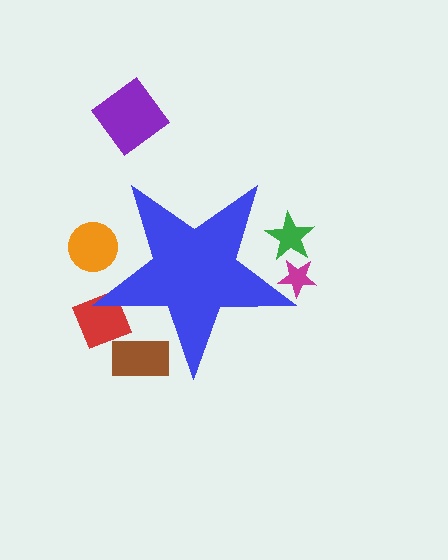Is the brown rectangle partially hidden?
Yes, the brown rectangle is partially hidden behind the blue star.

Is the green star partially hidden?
Yes, the green star is partially hidden behind the blue star.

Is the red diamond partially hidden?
Yes, the red diamond is partially hidden behind the blue star.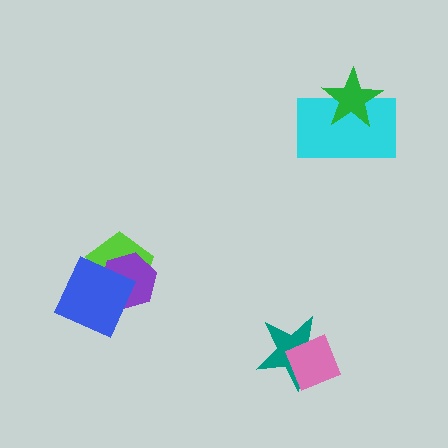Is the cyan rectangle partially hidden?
Yes, it is partially covered by another shape.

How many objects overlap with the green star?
1 object overlaps with the green star.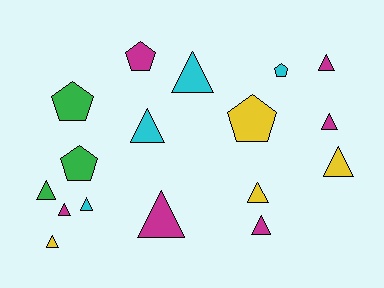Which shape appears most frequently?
Triangle, with 12 objects.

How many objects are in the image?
There are 17 objects.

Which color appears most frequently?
Magenta, with 6 objects.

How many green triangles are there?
There is 1 green triangle.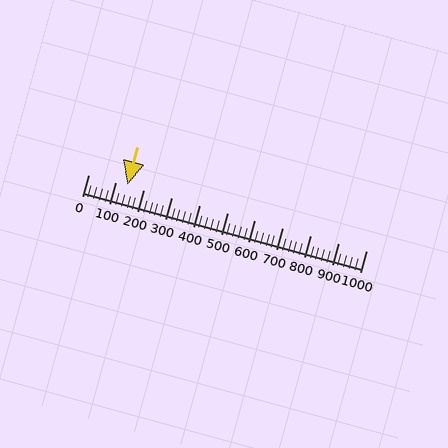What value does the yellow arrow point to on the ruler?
The yellow arrow points to approximately 140.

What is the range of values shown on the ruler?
The ruler shows values from 0 to 1000.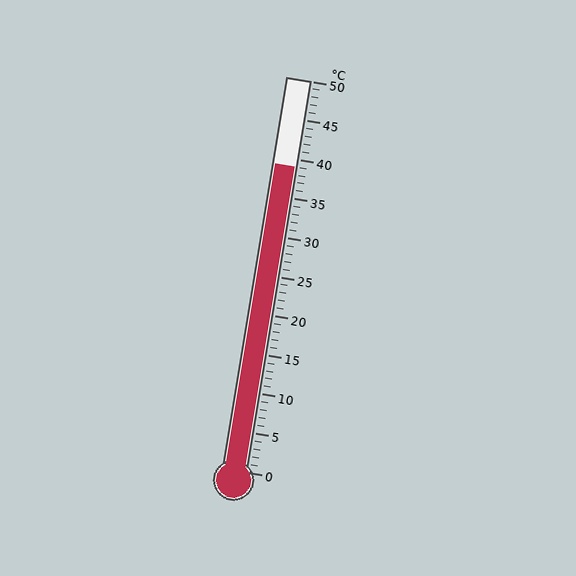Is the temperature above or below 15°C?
The temperature is above 15°C.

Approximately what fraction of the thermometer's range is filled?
The thermometer is filled to approximately 80% of its range.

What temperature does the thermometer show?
The thermometer shows approximately 39°C.